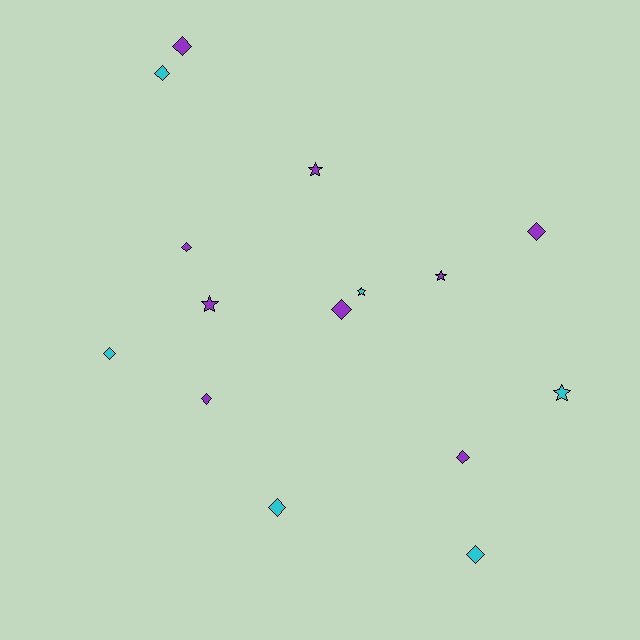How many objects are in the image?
There are 15 objects.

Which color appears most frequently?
Purple, with 9 objects.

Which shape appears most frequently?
Diamond, with 10 objects.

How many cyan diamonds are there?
There are 4 cyan diamonds.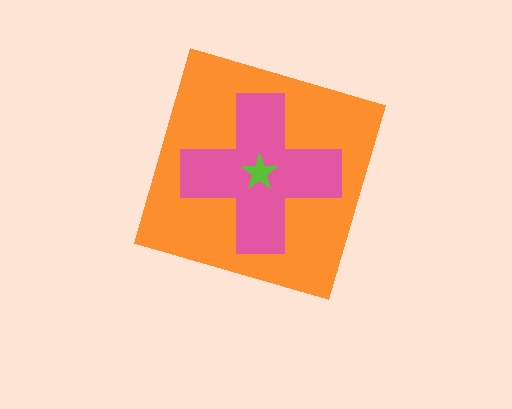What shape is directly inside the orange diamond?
The pink cross.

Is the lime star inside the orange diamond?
Yes.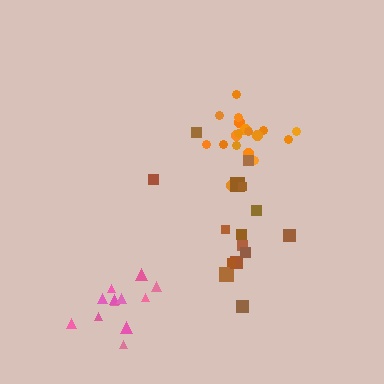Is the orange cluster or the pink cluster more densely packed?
Orange.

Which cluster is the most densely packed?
Orange.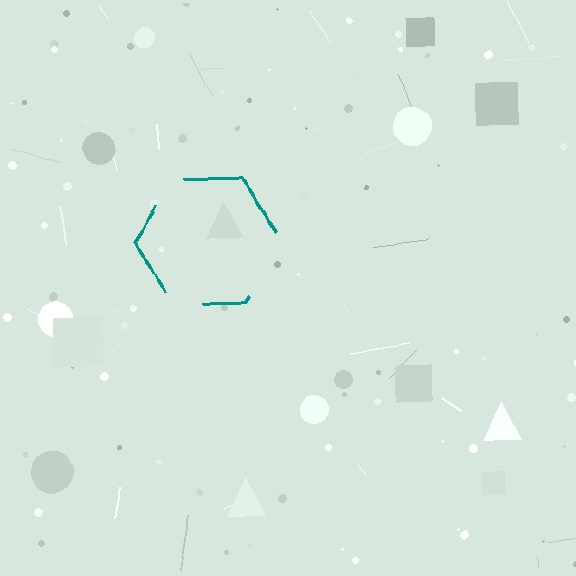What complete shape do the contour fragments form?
The contour fragments form a hexagon.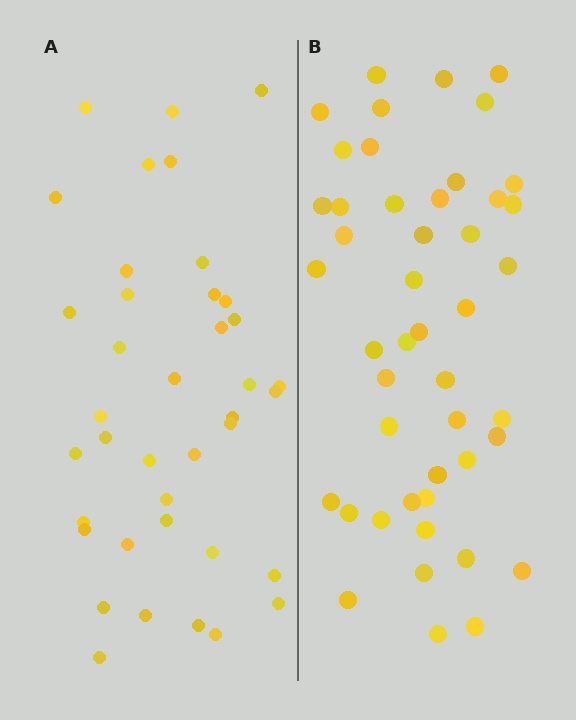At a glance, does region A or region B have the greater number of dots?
Region B (the right region) has more dots.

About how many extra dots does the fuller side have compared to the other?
Region B has roughly 8 or so more dots than region A.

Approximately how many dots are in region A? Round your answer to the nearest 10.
About 40 dots. (The exact count is 39, which rounds to 40.)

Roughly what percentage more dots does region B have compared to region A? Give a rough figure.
About 20% more.